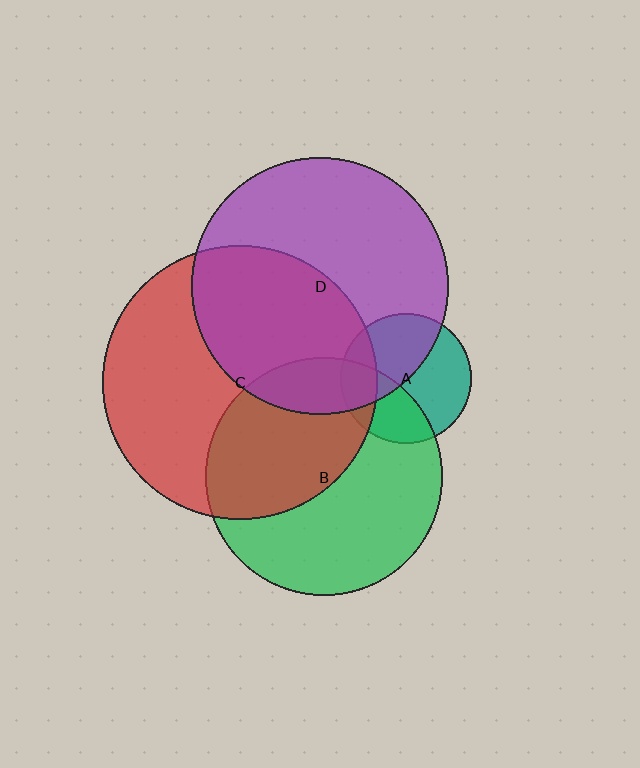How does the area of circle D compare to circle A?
Approximately 3.9 times.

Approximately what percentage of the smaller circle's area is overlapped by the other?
Approximately 45%.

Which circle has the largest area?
Circle C (red).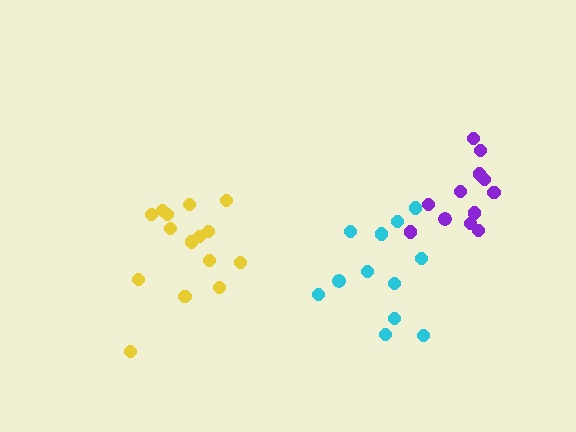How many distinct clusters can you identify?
There are 3 distinct clusters.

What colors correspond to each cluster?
The clusters are colored: cyan, purple, yellow.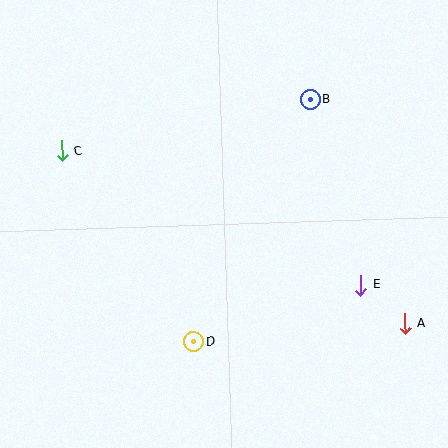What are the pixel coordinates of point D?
Point D is at (194, 342).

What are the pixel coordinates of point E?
Point E is at (361, 285).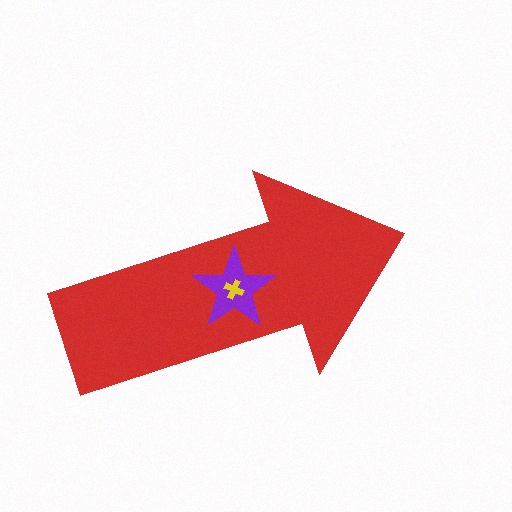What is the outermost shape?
The red arrow.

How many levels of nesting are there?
3.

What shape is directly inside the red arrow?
The purple star.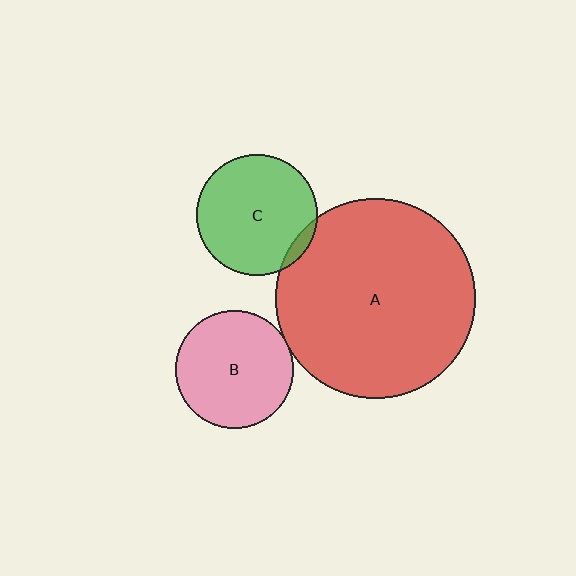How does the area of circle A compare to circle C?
Approximately 2.8 times.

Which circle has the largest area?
Circle A (red).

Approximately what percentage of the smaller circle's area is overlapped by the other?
Approximately 5%.